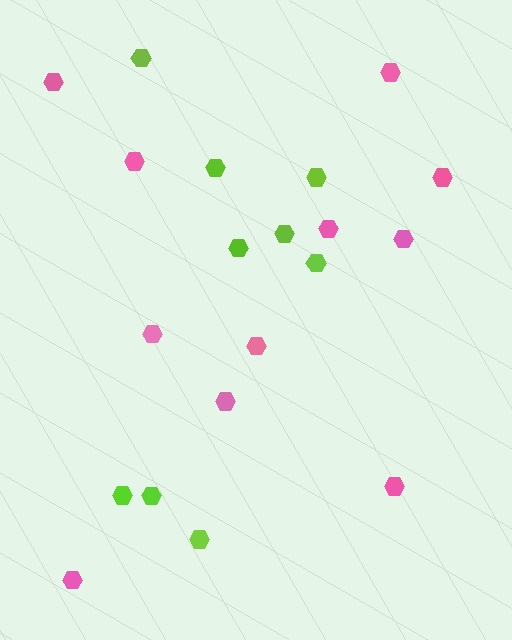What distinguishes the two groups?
There are 2 groups: one group of pink hexagons (11) and one group of lime hexagons (9).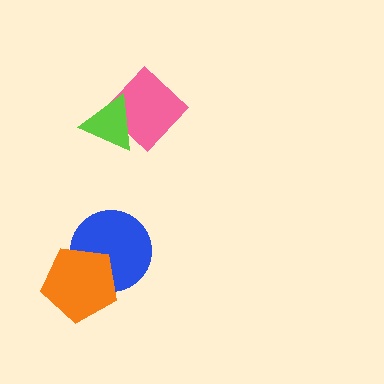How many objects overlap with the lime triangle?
1 object overlaps with the lime triangle.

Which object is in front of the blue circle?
The orange pentagon is in front of the blue circle.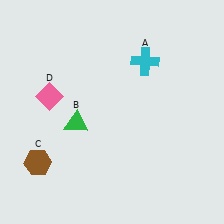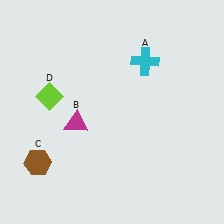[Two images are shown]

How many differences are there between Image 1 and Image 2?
There are 2 differences between the two images.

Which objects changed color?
B changed from green to magenta. D changed from pink to lime.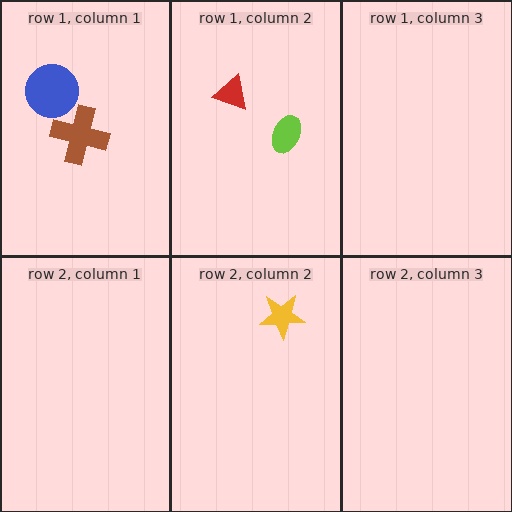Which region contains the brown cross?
The row 1, column 1 region.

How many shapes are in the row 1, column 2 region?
2.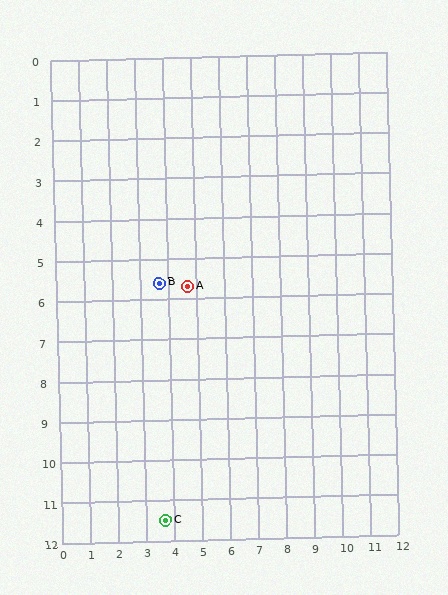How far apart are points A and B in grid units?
Points A and B are about 1.0 grid units apart.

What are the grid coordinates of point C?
Point C is at approximately (3.7, 11.5).